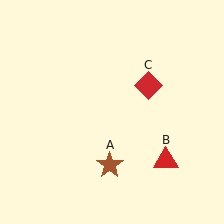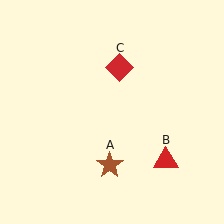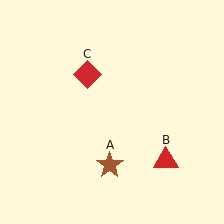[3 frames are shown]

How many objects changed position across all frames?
1 object changed position: red diamond (object C).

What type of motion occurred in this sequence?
The red diamond (object C) rotated counterclockwise around the center of the scene.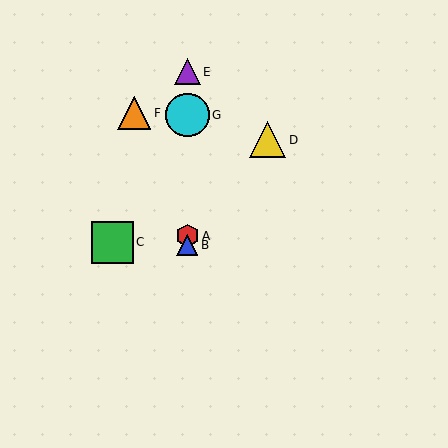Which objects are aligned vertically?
Objects A, B, E, G are aligned vertically.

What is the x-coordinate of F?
Object F is at x≈134.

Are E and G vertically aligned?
Yes, both are at x≈187.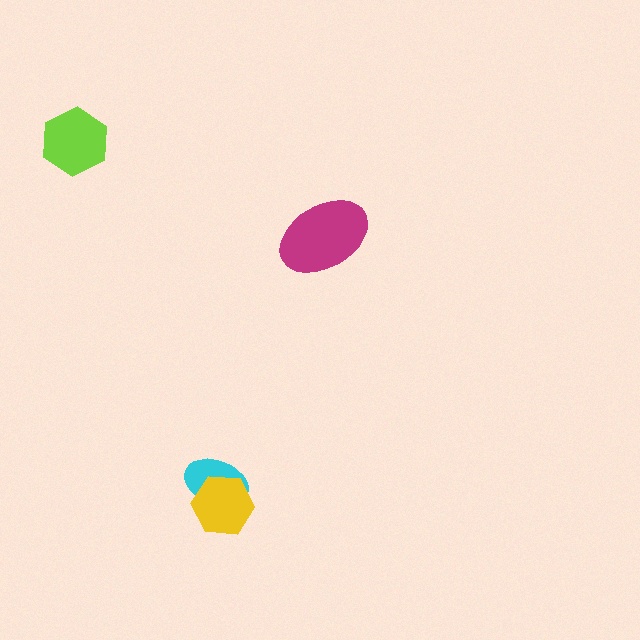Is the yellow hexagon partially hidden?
No, no other shape covers it.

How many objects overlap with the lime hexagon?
0 objects overlap with the lime hexagon.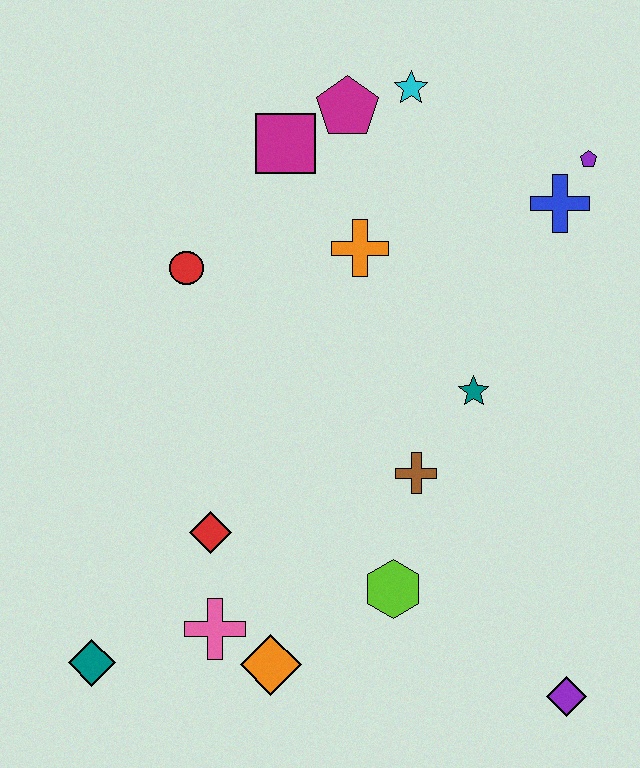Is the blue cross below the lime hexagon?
No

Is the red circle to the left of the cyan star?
Yes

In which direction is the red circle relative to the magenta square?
The red circle is below the magenta square.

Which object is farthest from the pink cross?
The purple pentagon is farthest from the pink cross.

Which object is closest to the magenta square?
The magenta pentagon is closest to the magenta square.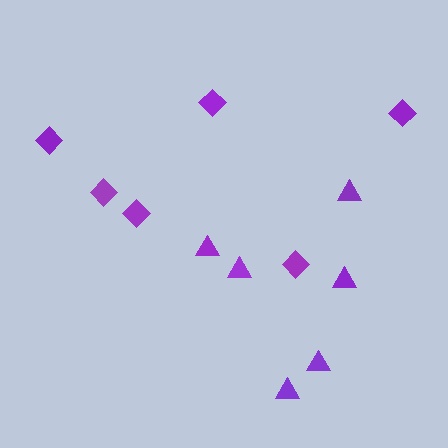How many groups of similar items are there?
There are 2 groups: one group of triangles (6) and one group of diamonds (6).